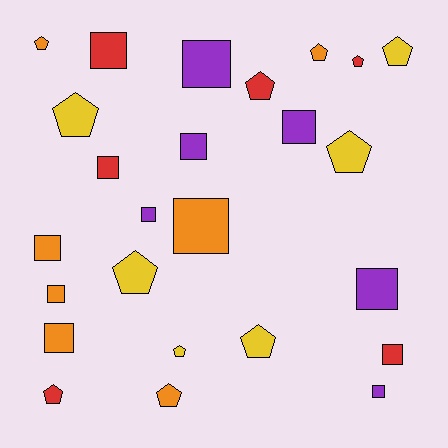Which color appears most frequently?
Orange, with 7 objects.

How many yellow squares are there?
There are no yellow squares.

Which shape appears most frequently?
Square, with 13 objects.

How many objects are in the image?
There are 25 objects.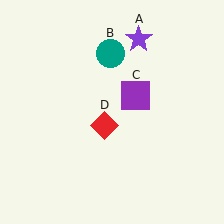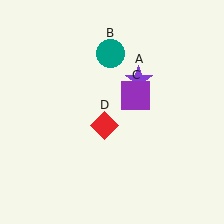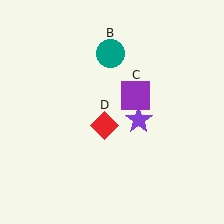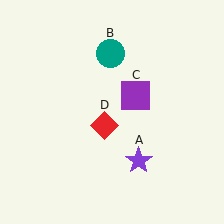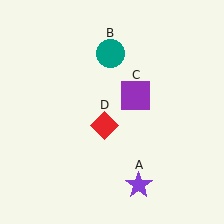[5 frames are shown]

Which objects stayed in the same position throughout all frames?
Teal circle (object B) and purple square (object C) and red diamond (object D) remained stationary.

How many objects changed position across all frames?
1 object changed position: purple star (object A).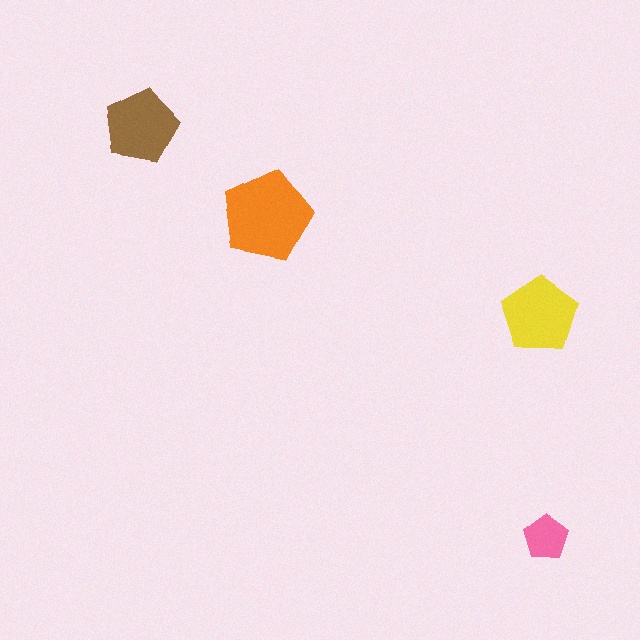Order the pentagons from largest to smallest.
the orange one, the yellow one, the brown one, the pink one.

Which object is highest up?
The brown pentagon is topmost.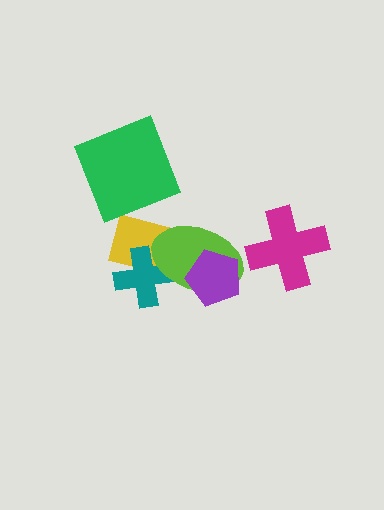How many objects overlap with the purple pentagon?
1 object overlaps with the purple pentagon.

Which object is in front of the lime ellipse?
The purple pentagon is in front of the lime ellipse.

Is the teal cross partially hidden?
Yes, it is partially covered by another shape.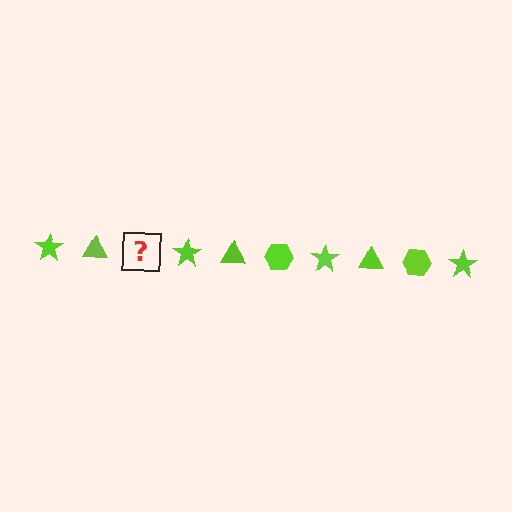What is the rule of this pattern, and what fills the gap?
The rule is that the pattern cycles through star, triangle, hexagon shapes in lime. The gap should be filled with a lime hexagon.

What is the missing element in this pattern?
The missing element is a lime hexagon.